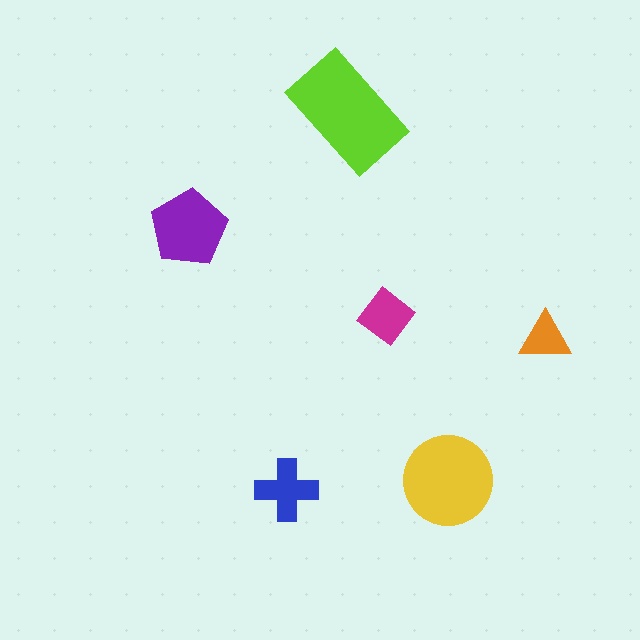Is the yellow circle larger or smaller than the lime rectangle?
Smaller.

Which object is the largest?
The lime rectangle.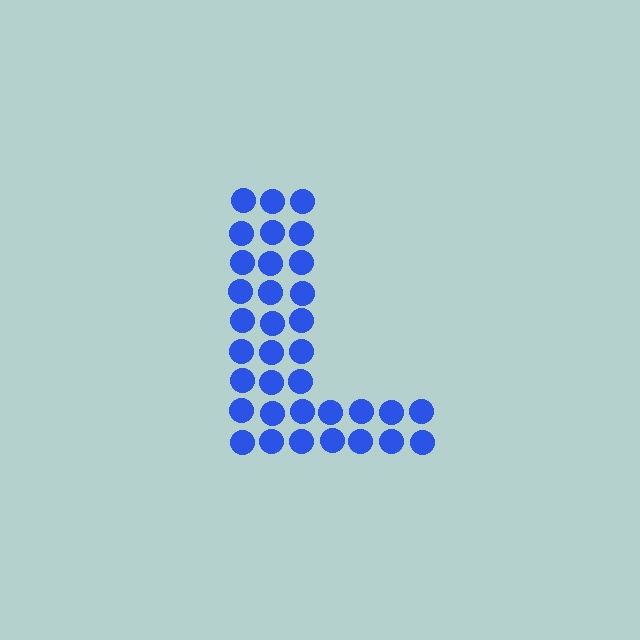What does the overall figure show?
The overall figure shows the letter L.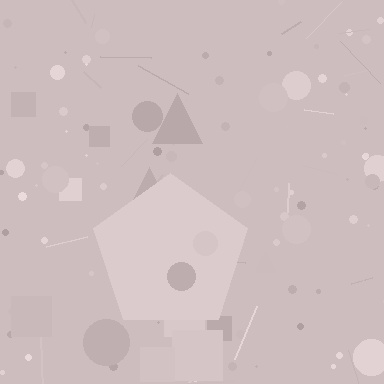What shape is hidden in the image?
A pentagon is hidden in the image.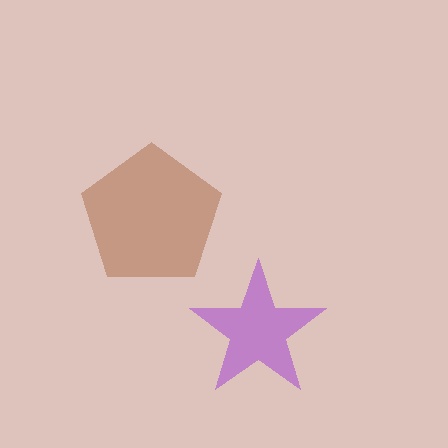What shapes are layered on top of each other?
The layered shapes are: a brown pentagon, a purple star.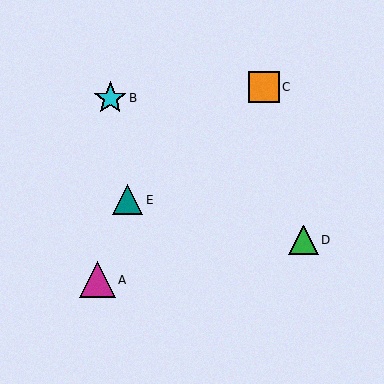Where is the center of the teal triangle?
The center of the teal triangle is at (128, 200).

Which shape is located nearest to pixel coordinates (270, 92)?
The orange square (labeled C) at (264, 87) is nearest to that location.